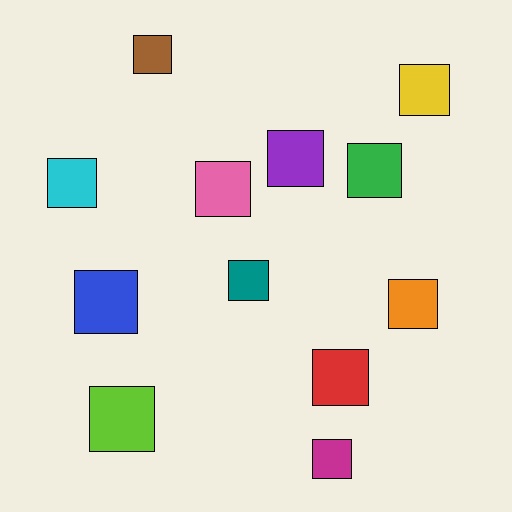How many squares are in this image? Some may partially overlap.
There are 12 squares.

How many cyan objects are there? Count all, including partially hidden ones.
There is 1 cyan object.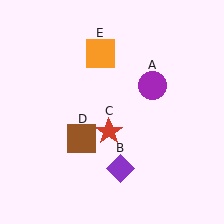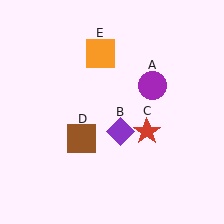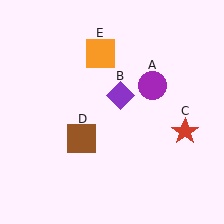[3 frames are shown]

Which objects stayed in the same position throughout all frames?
Purple circle (object A) and brown square (object D) and orange square (object E) remained stationary.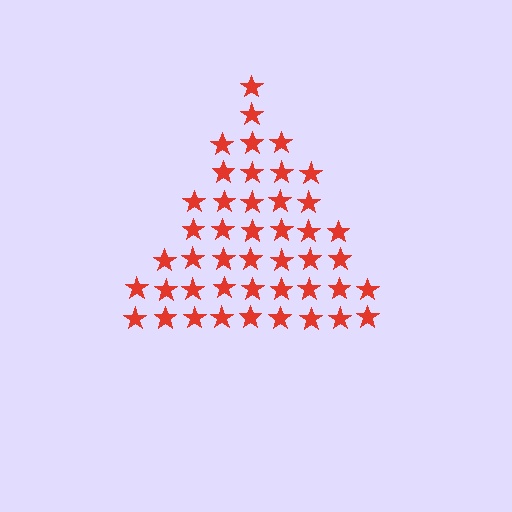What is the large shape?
The large shape is a triangle.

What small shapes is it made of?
It is made of small stars.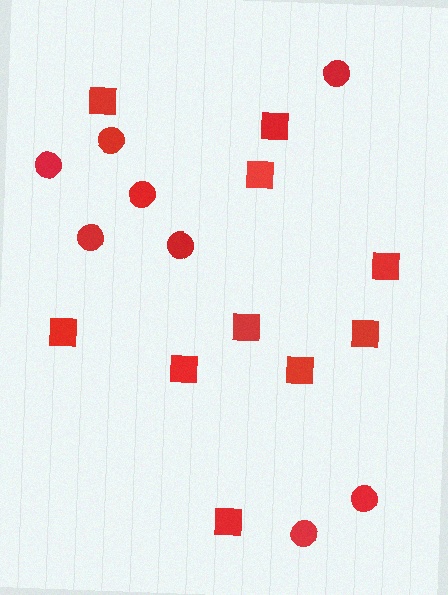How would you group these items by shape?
There are 2 groups: one group of squares (10) and one group of circles (8).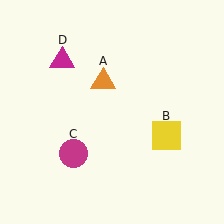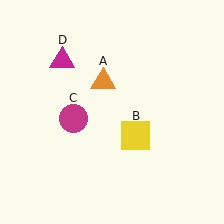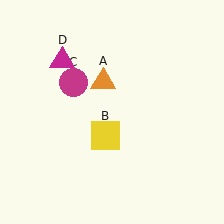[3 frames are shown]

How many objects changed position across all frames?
2 objects changed position: yellow square (object B), magenta circle (object C).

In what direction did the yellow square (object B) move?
The yellow square (object B) moved left.